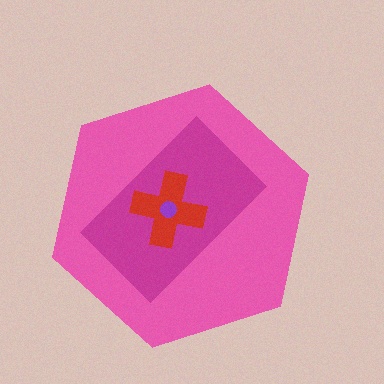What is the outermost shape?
The pink hexagon.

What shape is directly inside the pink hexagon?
The magenta rectangle.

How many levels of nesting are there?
4.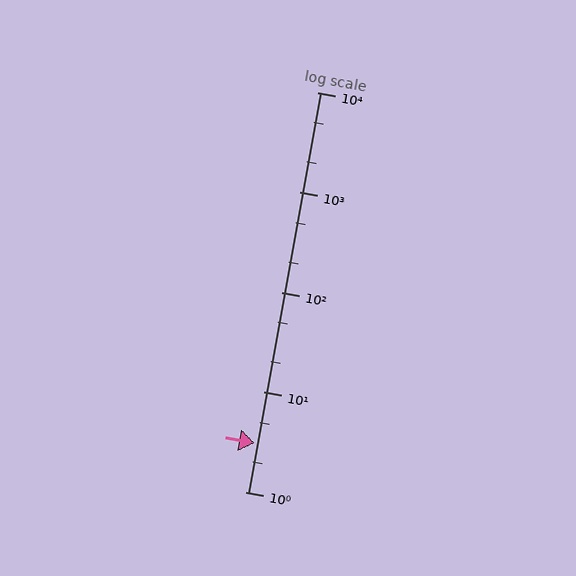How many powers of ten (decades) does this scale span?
The scale spans 4 decades, from 1 to 10000.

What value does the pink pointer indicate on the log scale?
The pointer indicates approximately 3.1.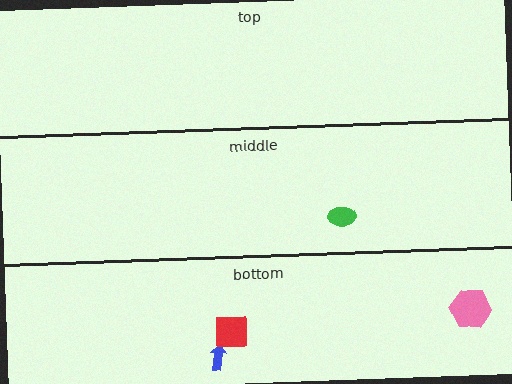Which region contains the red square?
The bottom region.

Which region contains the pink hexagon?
The bottom region.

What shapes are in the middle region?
The green ellipse.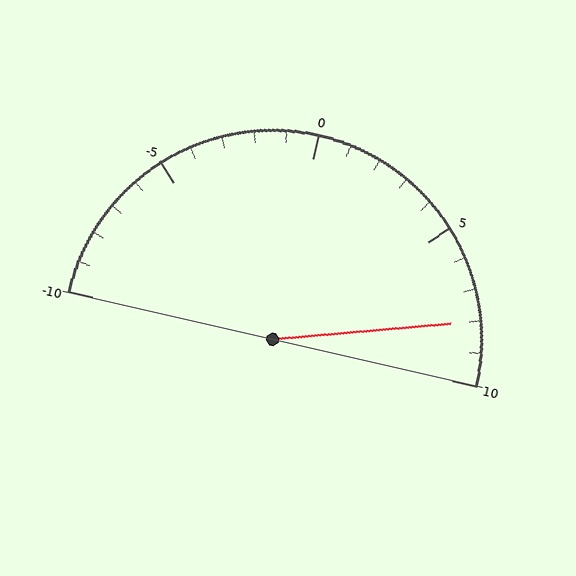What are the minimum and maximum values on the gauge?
The gauge ranges from -10 to 10.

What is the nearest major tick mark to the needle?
The nearest major tick mark is 10.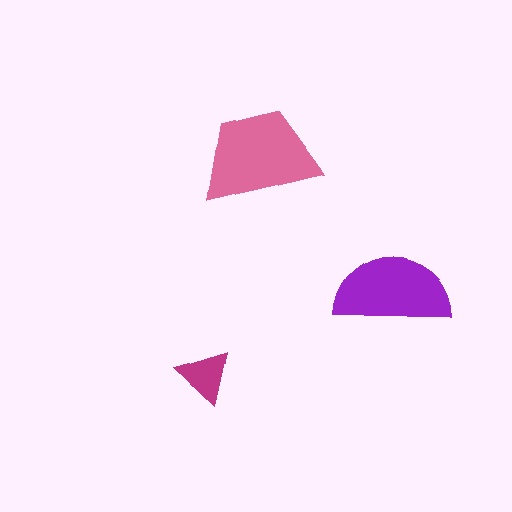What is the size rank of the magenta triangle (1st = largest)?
3rd.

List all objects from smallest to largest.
The magenta triangle, the purple semicircle, the pink trapezoid.